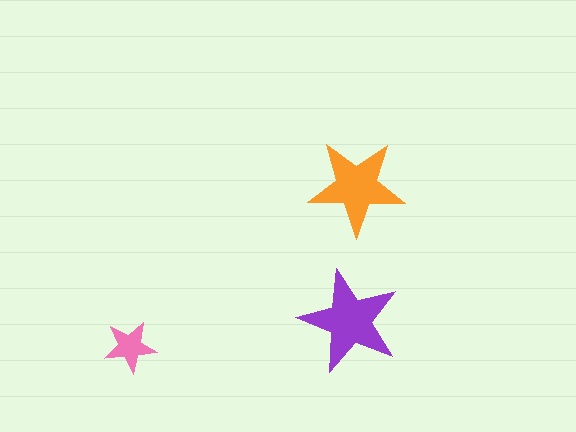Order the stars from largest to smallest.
the purple one, the orange one, the pink one.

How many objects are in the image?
There are 3 objects in the image.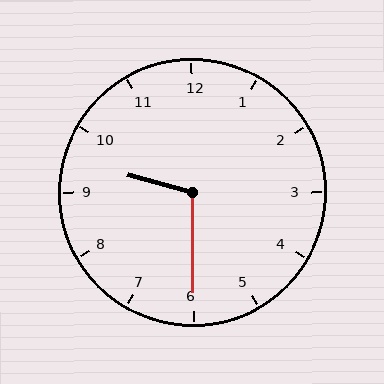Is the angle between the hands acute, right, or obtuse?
It is obtuse.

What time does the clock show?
9:30.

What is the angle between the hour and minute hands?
Approximately 105 degrees.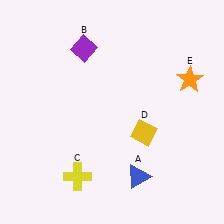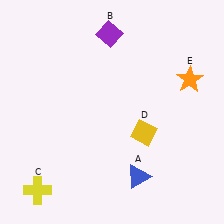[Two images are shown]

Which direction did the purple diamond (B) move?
The purple diamond (B) moved right.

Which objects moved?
The objects that moved are: the purple diamond (B), the yellow cross (C).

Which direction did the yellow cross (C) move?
The yellow cross (C) moved left.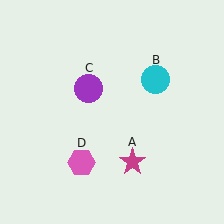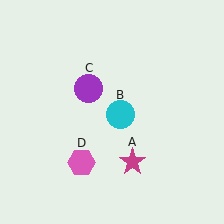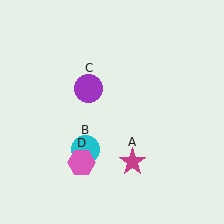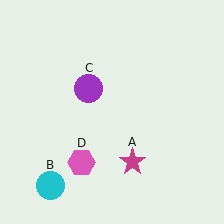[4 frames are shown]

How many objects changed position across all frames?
1 object changed position: cyan circle (object B).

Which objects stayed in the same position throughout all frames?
Magenta star (object A) and purple circle (object C) and pink hexagon (object D) remained stationary.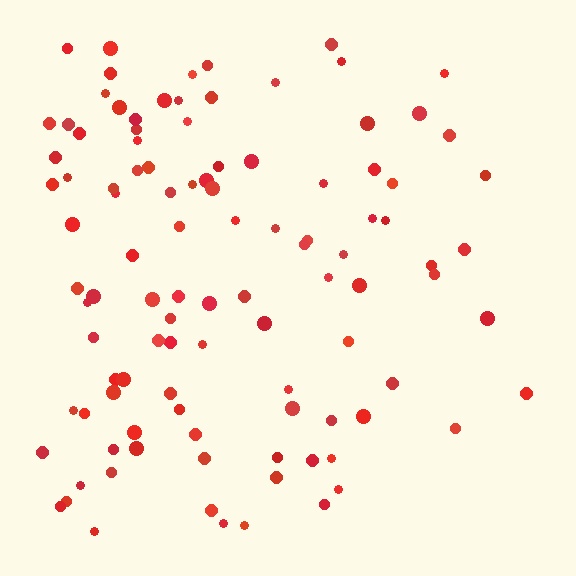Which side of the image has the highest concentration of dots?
The left.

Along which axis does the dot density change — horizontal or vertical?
Horizontal.